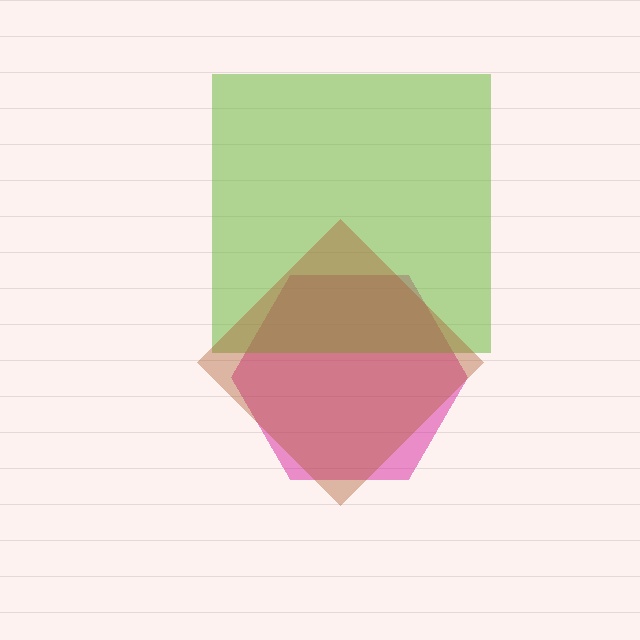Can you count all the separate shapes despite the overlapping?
Yes, there are 3 separate shapes.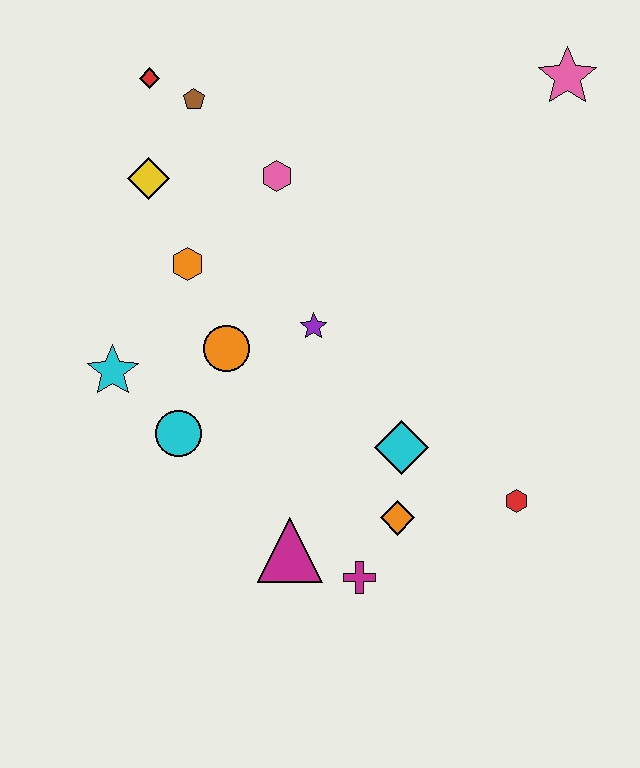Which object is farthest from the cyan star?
The pink star is farthest from the cyan star.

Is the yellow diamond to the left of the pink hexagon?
Yes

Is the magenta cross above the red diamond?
No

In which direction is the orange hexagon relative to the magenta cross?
The orange hexagon is above the magenta cross.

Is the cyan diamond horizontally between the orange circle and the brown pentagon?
No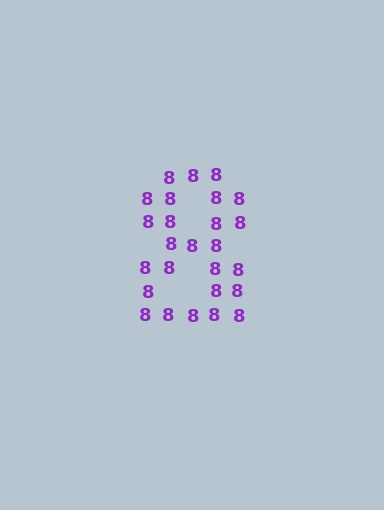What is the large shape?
The large shape is the digit 8.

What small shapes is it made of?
It is made of small digit 8's.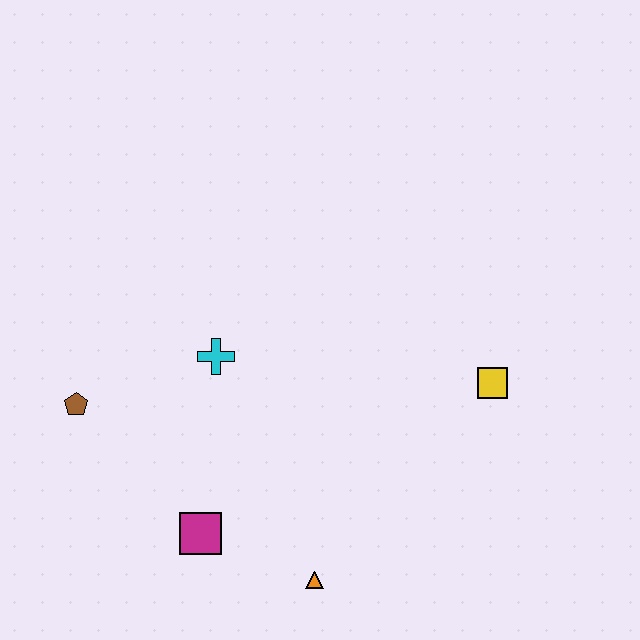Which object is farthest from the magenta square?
The yellow square is farthest from the magenta square.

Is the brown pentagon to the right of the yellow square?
No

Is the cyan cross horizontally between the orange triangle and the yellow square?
No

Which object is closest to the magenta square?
The orange triangle is closest to the magenta square.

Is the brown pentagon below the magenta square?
No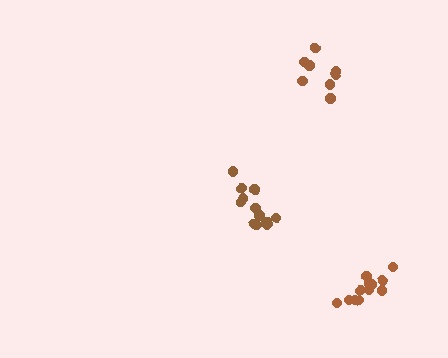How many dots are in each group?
Group 1: 12 dots, Group 2: 12 dots, Group 3: 8 dots (32 total).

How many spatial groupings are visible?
There are 3 spatial groupings.